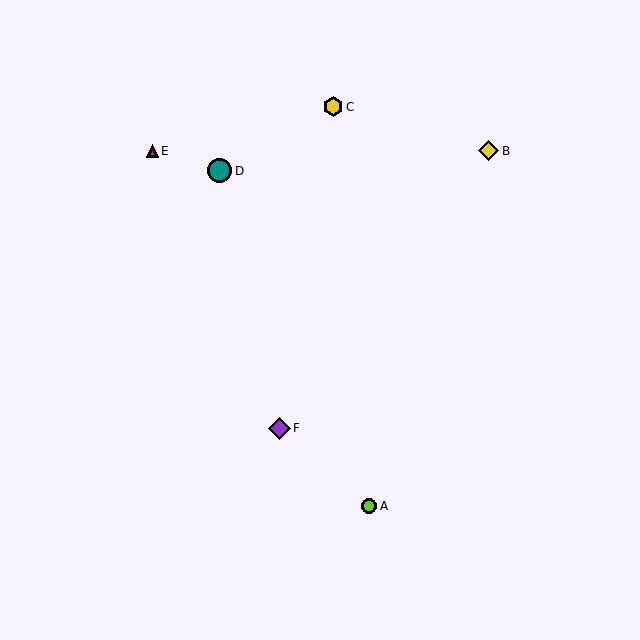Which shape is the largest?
The teal circle (labeled D) is the largest.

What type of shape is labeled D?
Shape D is a teal circle.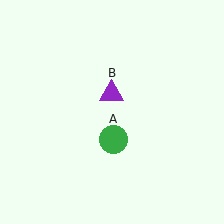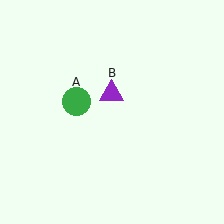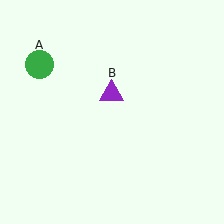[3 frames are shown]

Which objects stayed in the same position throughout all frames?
Purple triangle (object B) remained stationary.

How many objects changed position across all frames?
1 object changed position: green circle (object A).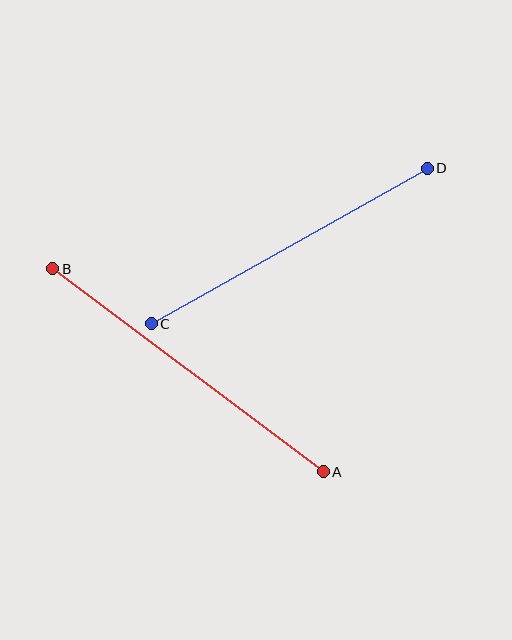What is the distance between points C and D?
The distance is approximately 317 pixels.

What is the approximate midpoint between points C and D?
The midpoint is at approximately (289, 246) pixels.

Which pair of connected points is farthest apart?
Points A and B are farthest apart.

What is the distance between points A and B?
The distance is approximately 338 pixels.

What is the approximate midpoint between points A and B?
The midpoint is at approximately (188, 370) pixels.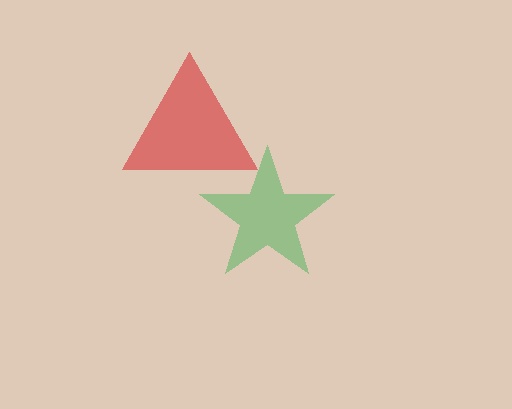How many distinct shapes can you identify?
There are 2 distinct shapes: a green star, a red triangle.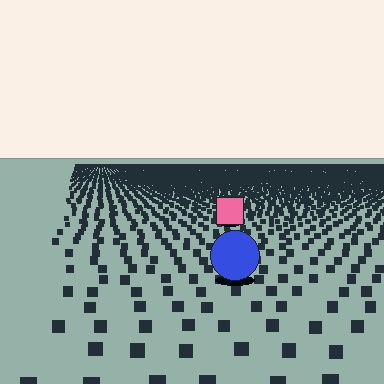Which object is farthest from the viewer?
The pink square is farthest from the viewer. It appears smaller and the ground texture around it is denser.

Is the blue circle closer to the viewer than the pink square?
Yes. The blue circle is closer — you can tell from the texture gradient: the ground texture is coarser near it.